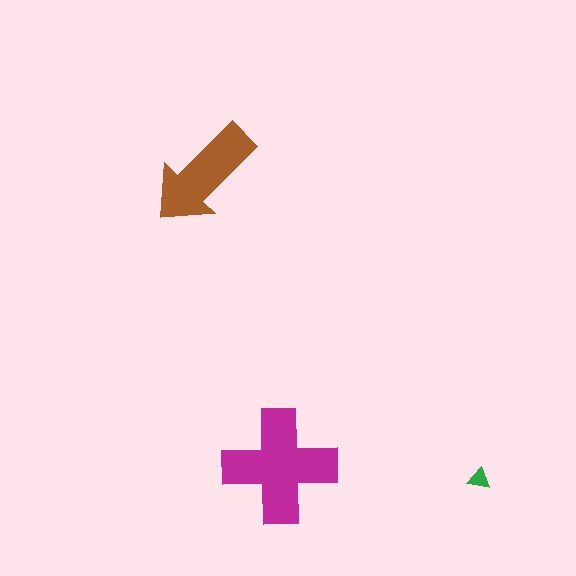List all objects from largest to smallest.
The magenta cross, the brown arrow, the green triangle.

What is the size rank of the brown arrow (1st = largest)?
2nd.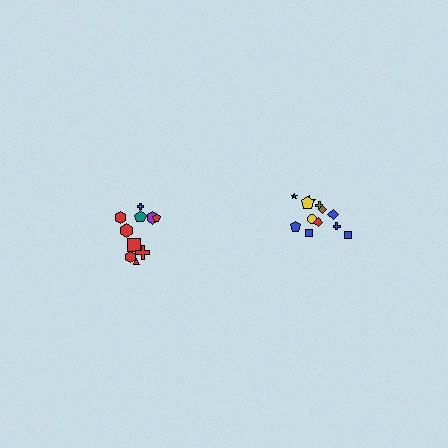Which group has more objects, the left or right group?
The right group.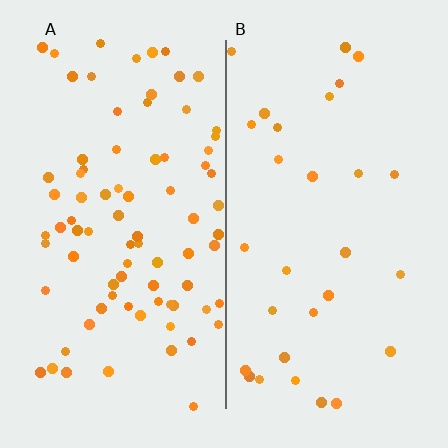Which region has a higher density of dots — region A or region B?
A (the left).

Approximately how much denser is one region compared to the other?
Approximately 2.7× — region A over region B.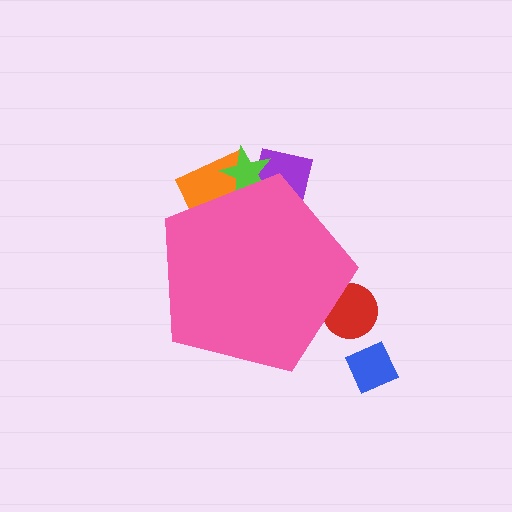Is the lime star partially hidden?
Yes, the lime star is partially hidden behind the pink pentagon.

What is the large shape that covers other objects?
A pink pentagon.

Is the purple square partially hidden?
Yes, the purple square is partially hidden behind the pink pentagon.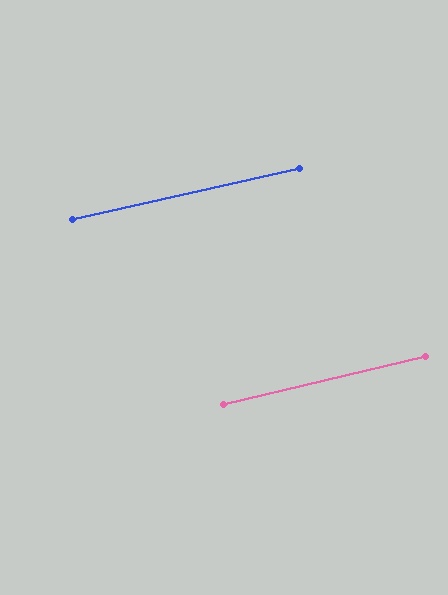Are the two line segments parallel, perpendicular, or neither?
Parallel — their directions differ by only 0.8°.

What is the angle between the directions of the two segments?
Approximately 1 degree.